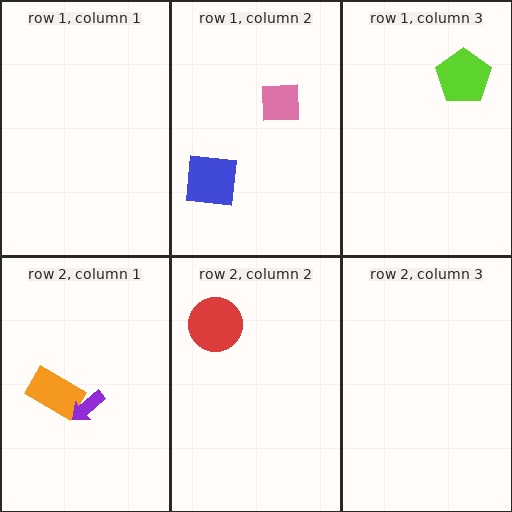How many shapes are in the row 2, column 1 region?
2.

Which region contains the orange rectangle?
The row 2, column 1 region.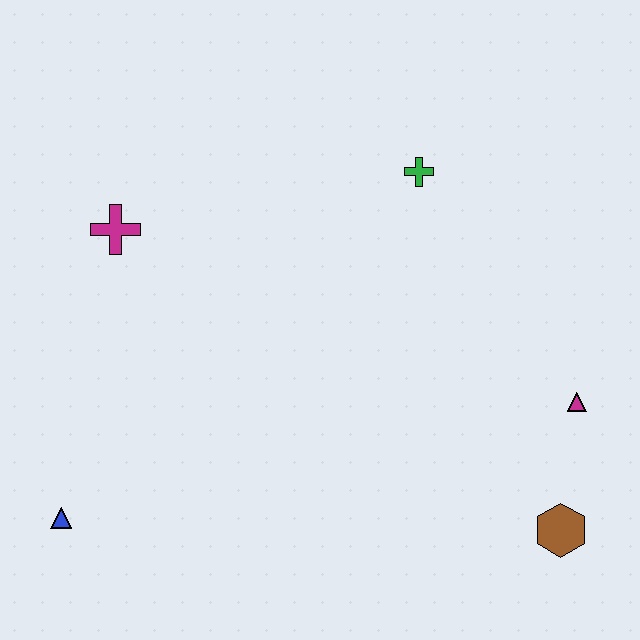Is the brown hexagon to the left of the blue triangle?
No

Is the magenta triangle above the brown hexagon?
Yes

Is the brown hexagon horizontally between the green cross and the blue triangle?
No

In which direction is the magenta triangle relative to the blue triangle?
The magenta triangle is to the right of the blue triangle.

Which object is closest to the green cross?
The magenta triangle is closest to the green cross.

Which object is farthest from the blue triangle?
The magenta triangle is farthest from the blue triangle.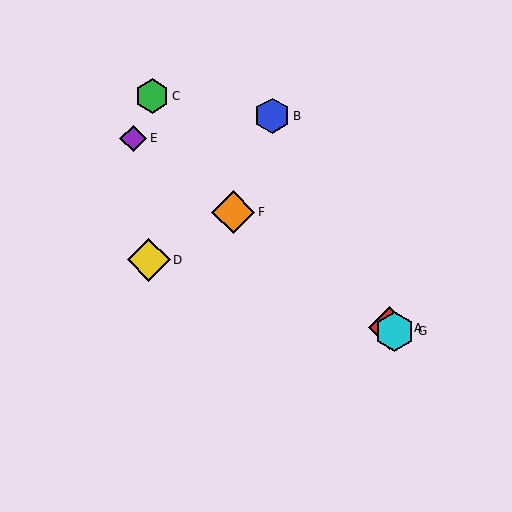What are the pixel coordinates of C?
Object C is at (152, 96).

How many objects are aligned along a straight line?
4 objects (A, E, F, G) are aligned along a straight line.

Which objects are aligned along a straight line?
Objects A, E, F, G are aligned along a straight line.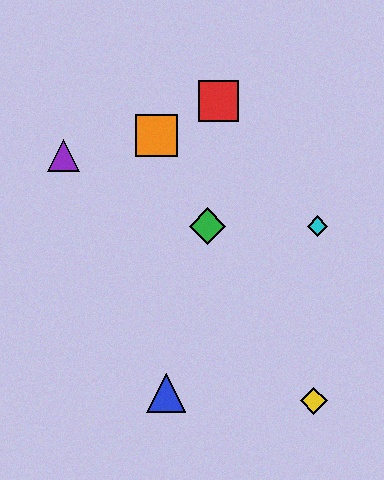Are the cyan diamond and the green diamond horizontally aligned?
Yes, both are at y≈226.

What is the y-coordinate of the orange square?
The orange square is at y≈136.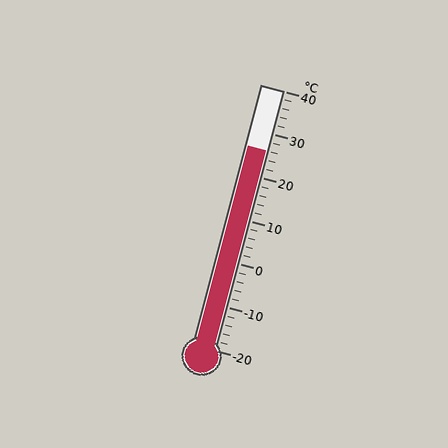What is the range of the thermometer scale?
The thermometer scale ranges from -20°C to 40°C.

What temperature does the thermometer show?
The thermometer shows approximately 26°C.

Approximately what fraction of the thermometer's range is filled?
The thermometer is filled to approximately 75% of its range.